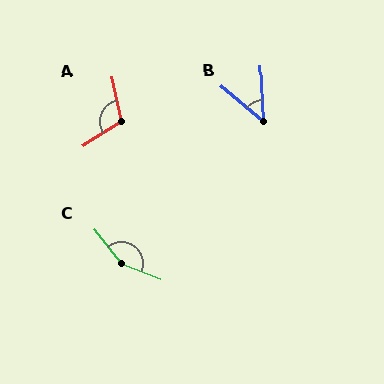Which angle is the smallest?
B, at approximately 48 degrees.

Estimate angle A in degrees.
Approximately 110 degrees.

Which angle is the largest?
C, at approximately 150 degrees.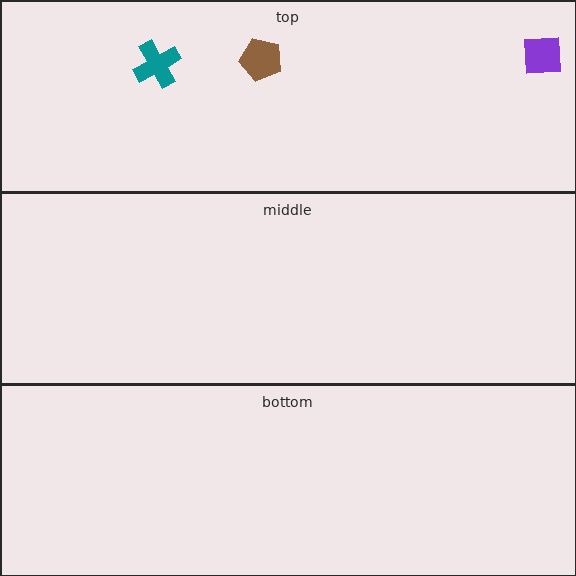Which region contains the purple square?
The top region.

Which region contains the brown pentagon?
The top region.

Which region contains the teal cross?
The top region.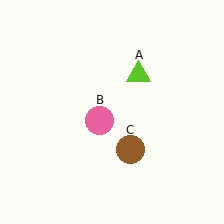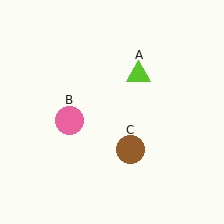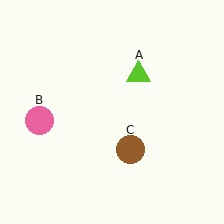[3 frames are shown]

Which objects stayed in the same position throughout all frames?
Lime triangle (object A) and brown circle (object C) remained stationary.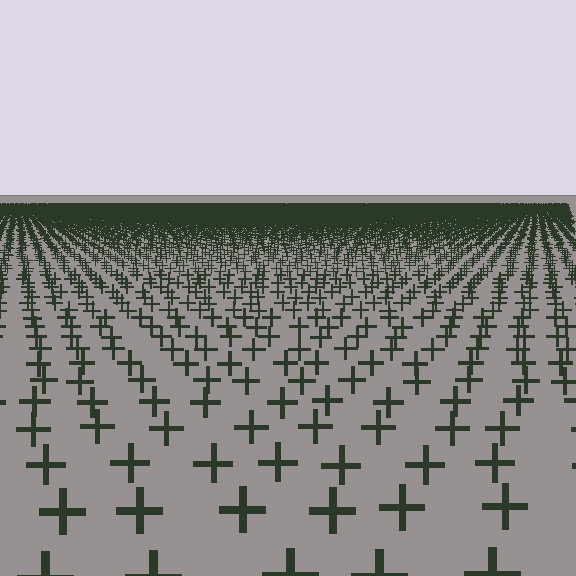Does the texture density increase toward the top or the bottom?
Density increases toward the top.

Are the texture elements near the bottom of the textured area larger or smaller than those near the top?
Larger. Near the bottom, elements are closer to the viewer and appear at a bigger on-screen size.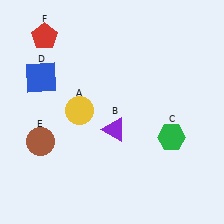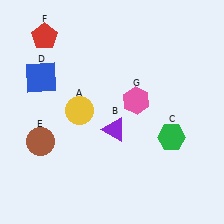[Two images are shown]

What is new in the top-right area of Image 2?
A pink hexagon (G) was added in the top-right area of Image 2.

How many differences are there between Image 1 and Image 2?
There is 1 difference between the two images.